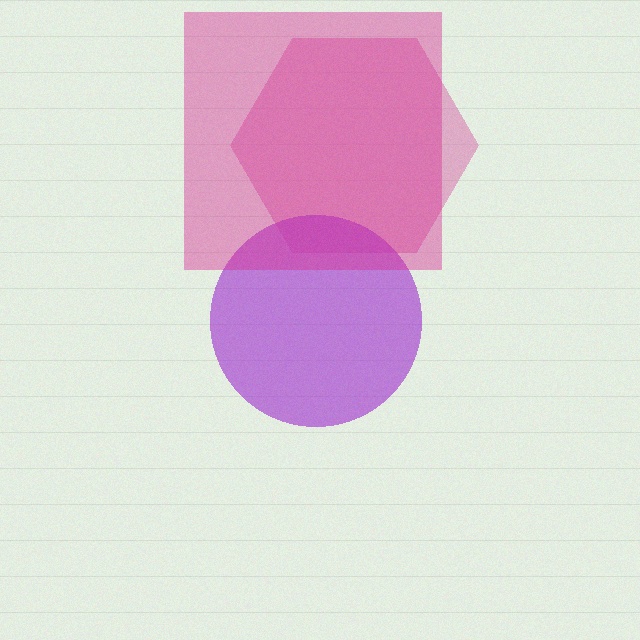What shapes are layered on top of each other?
The layered shapes are: a pink hexagon, a purple circle, a magenta square.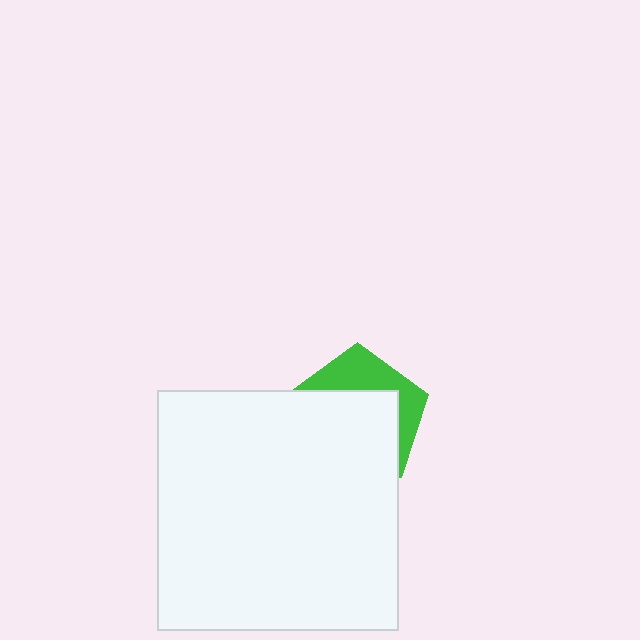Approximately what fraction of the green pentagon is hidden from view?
Roughly 66% of the green pentagon is hidden behind the white square.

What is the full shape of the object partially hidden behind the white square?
The partially hidden object is a green pentagon.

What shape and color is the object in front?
The object in front is a white square.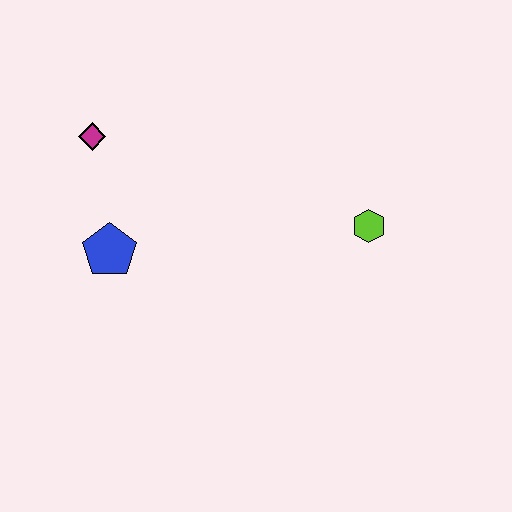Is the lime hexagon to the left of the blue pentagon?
No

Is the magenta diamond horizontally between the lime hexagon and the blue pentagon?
No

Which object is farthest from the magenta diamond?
The lime hexagon is farthest from the magenta diamond.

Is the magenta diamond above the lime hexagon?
Yes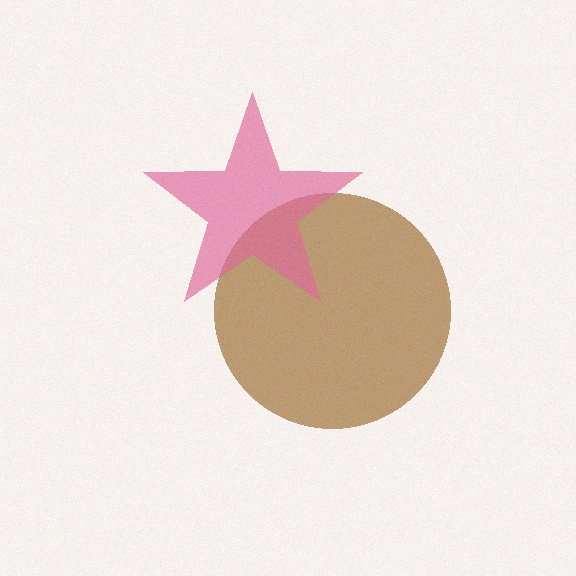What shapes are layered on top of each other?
The layered shapes are: a brown circle, a pink star.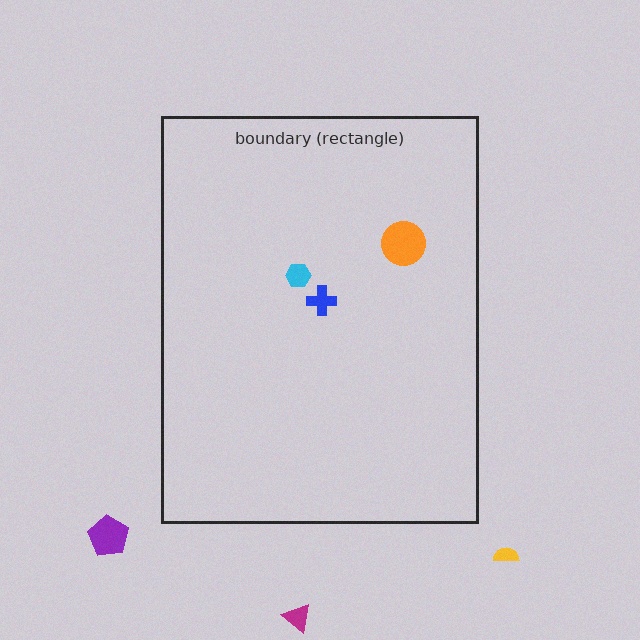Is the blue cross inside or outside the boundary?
Inside.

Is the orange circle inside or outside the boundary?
Inside.